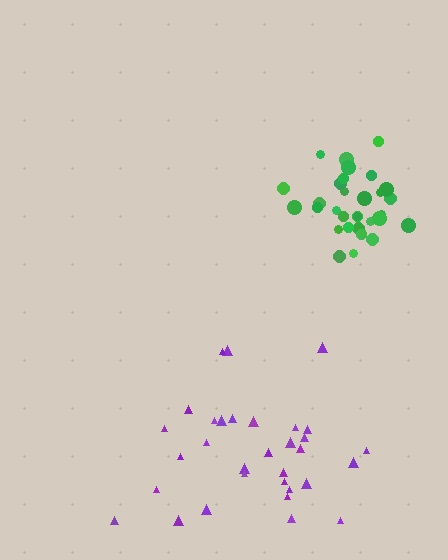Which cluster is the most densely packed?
Green.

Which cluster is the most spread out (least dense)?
Purple.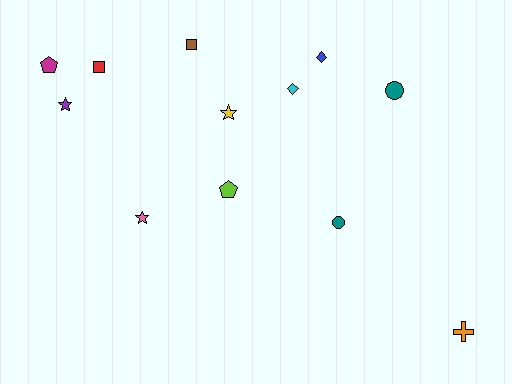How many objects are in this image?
There are 12 objects.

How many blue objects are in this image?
There is 1 blue object.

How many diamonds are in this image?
There are 2 diamonds.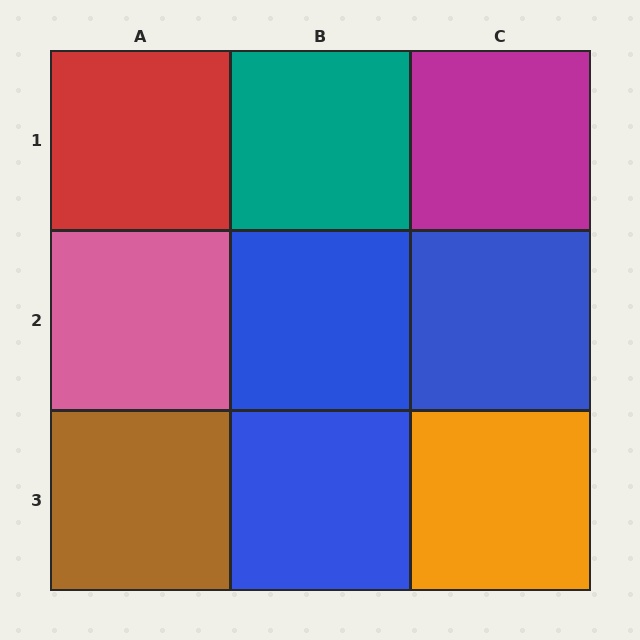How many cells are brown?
1 cell is brown.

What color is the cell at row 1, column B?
Teal.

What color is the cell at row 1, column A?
Red.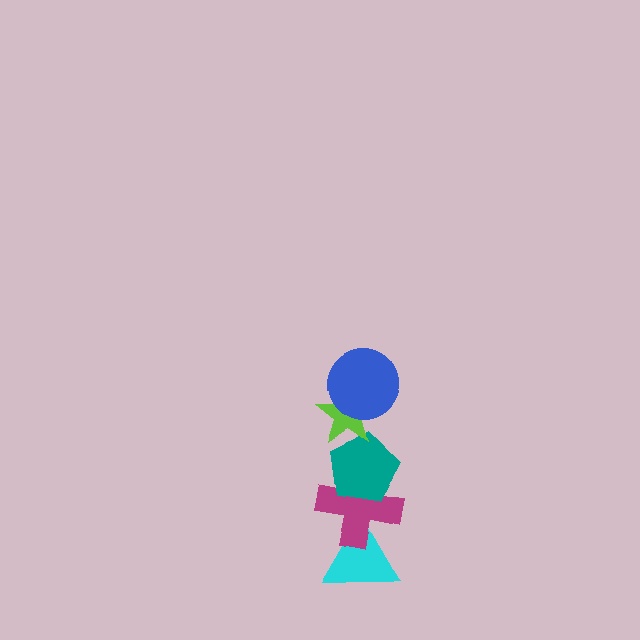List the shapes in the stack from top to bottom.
From top to bottom: the blue circle, the lime star, the teal pentagon, the magenta cross, the cyan triangle.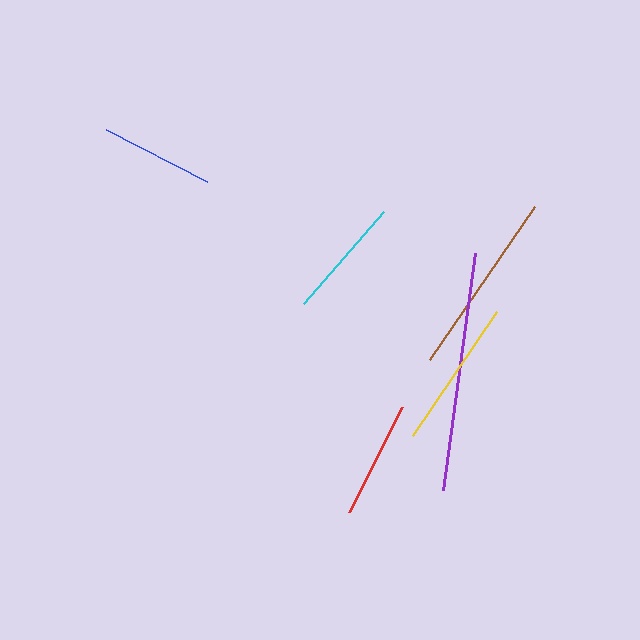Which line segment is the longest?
The purple line is the longest at approximately 239 pixels.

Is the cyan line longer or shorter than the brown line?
The brown line is longer than the cyan line.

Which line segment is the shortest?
The blue line is the shortest at approximately 114 pixels.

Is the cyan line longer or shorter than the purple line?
The purple line is longer than the cyan line.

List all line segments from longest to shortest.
From longest to shortest: purple, brown, yellow, cyan, red, blue.